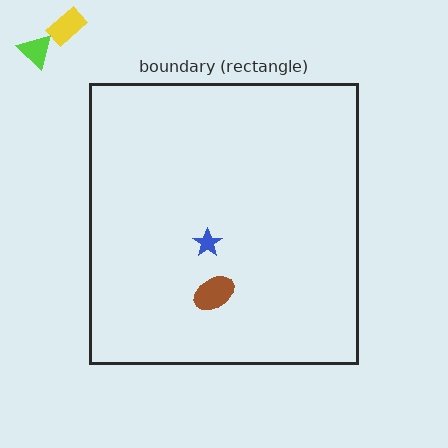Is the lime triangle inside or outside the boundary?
Outside.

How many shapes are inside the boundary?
2 inside, 2 outside.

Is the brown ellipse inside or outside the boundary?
Inside.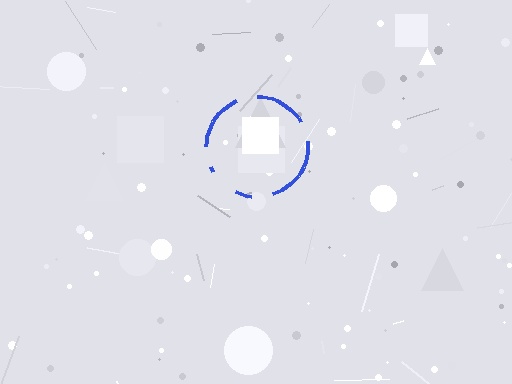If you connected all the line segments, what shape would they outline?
They would outline a circle.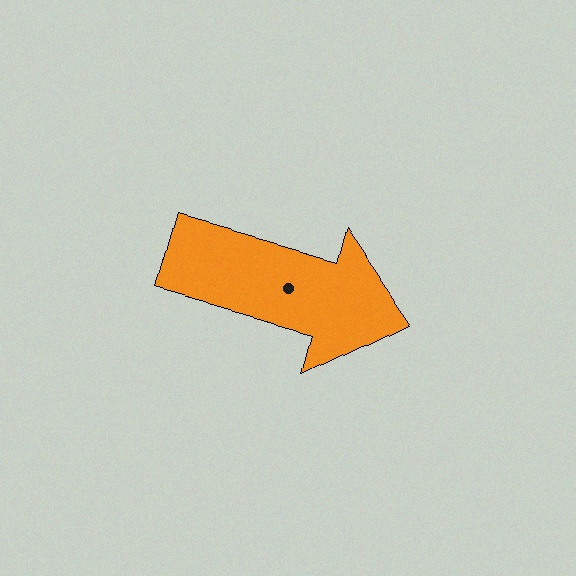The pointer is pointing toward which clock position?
Roughly 4 o'clock.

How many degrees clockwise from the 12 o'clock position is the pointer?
Approximately 105 degrees.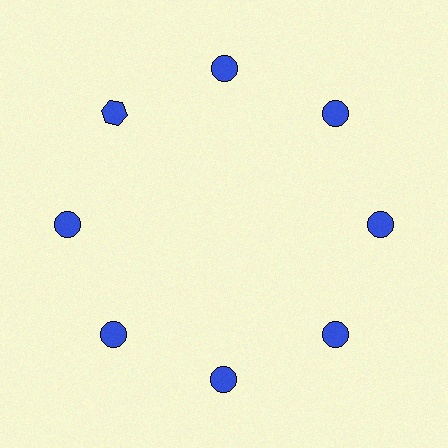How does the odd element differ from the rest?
It has a different shape: hexagon instead of circle.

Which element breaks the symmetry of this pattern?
The blue hexagon at roughly the 10 o'clock position breaks the symmetry. All other shapes are blue circles.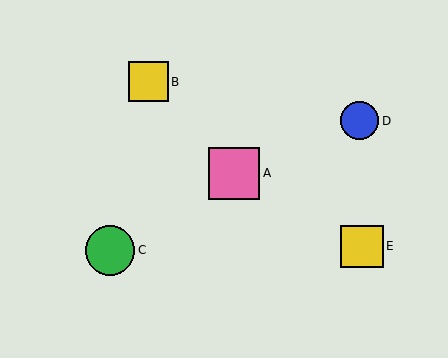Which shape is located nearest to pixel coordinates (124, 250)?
The green circle (labeled C) at (110, 250) is nearest to that location.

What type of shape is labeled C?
Shape C is a green circle.